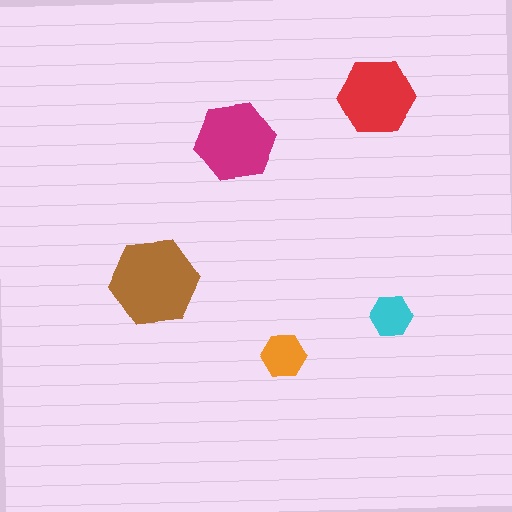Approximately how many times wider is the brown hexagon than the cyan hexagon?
About 2 times wider.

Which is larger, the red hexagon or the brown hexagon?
The brown one.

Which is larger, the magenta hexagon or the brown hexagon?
The brown one.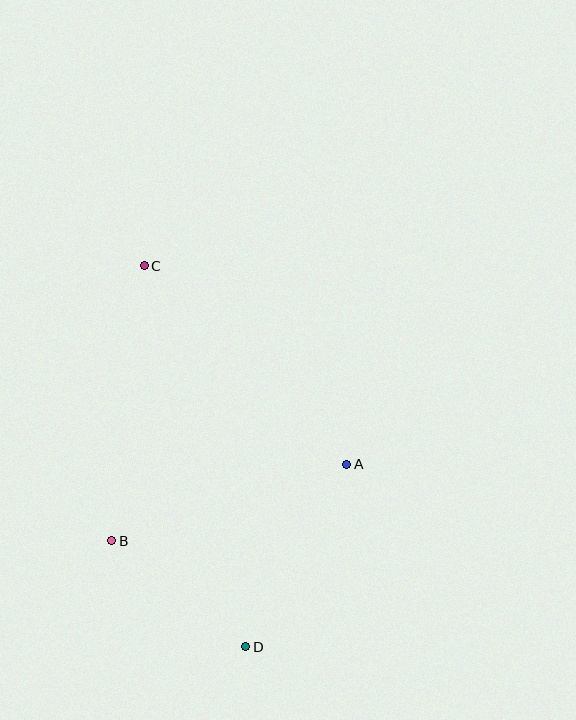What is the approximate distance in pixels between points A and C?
The distance between A and C is approximately 284 pixels.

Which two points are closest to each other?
Points B and D are closest to each other.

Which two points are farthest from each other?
Points C and D are farthest from each other.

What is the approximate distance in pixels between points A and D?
The distance between A and D is approximately 209 pixels.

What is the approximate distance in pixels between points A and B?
The distance between A and B is approximately 247 pixels.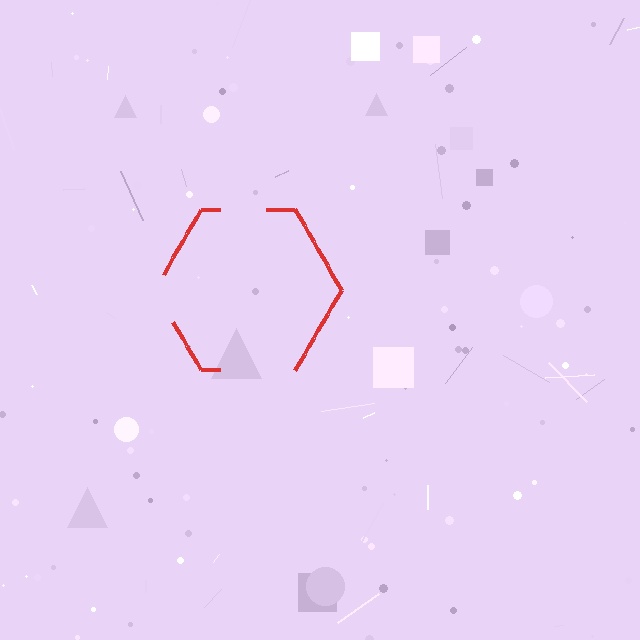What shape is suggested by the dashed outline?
The dashed outline suggests a hexagon.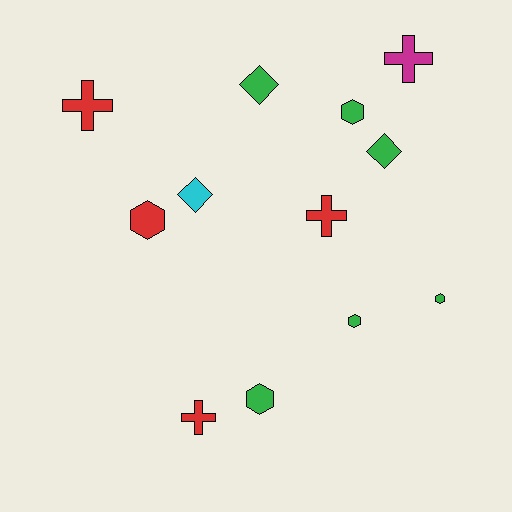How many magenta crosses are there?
There is 1 magenta cross.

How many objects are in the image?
There are 12 objects.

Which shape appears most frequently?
Hexagon, with 5 objects.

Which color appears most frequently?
Green, with 6 objects.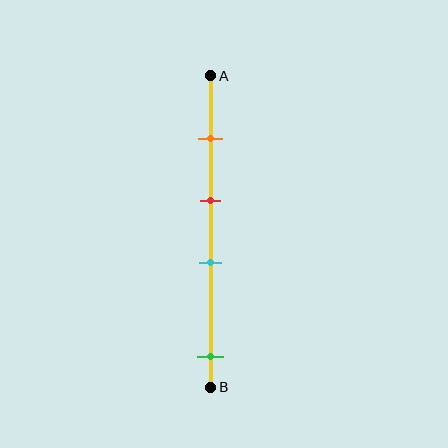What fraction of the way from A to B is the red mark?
The red mark is approximately 40% (0.4) of the way from A to B.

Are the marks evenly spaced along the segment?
No, the marks are not evenly spaced.